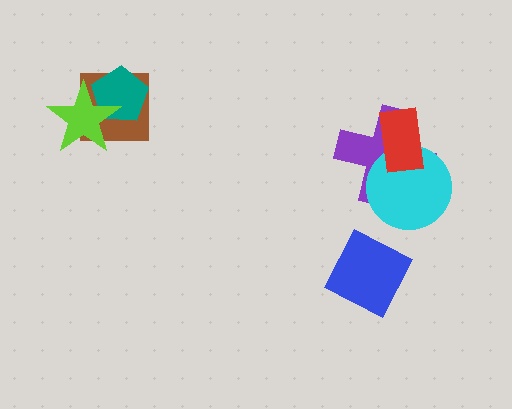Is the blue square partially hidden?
No, no other shape covers it.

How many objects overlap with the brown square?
2 objects overlap with the brown square.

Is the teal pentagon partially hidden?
Yes, it is partially covered by another shape.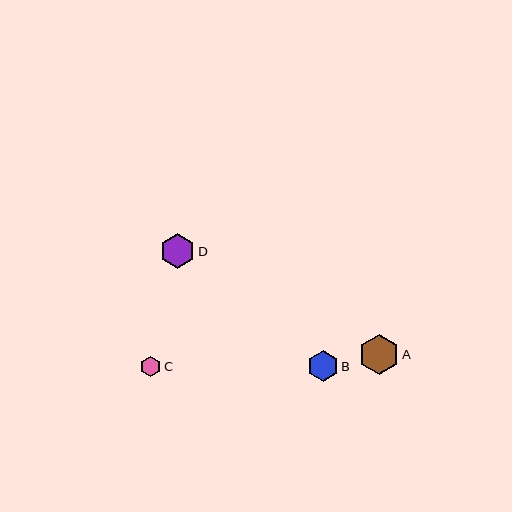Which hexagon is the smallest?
Hexagon C is the smallest with a size of approximately 20 pixels.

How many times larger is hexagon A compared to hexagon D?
Hexagon A is approximately 1.1 times the size of hexagon D.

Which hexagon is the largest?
Hexagon A is the largest with a size of approximately 40 pixels.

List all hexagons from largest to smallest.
From largest to smallest: A, D, B, C.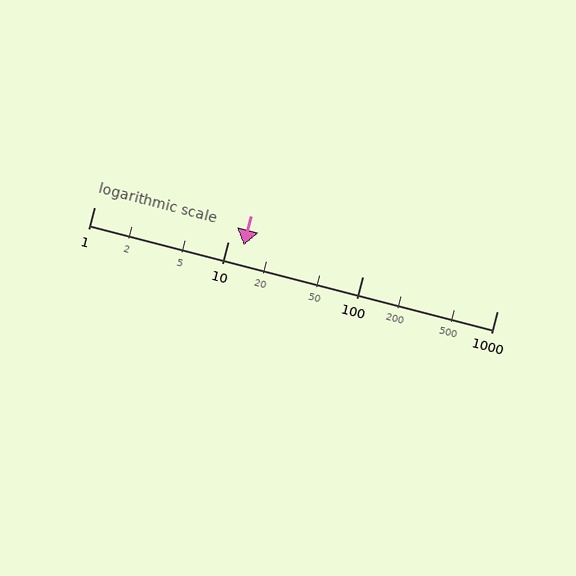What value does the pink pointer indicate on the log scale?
The pointer indicates approximately 13.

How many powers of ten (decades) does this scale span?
The scale spans 3 decades, from 1 to 1000.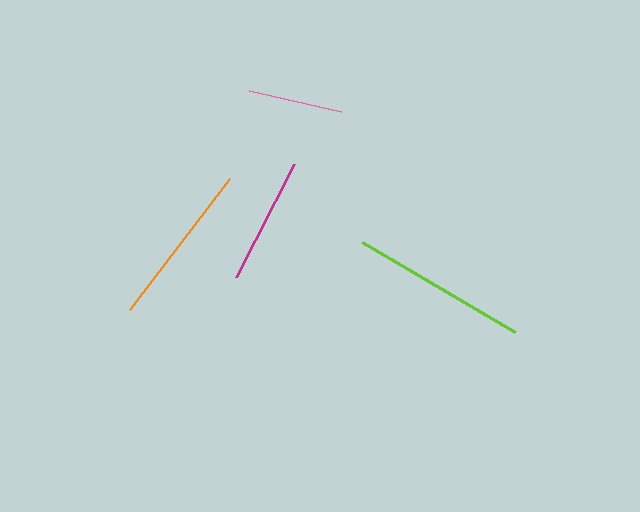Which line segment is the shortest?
The pink line is the shortest at approximately 95 pixels.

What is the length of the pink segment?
The pink segment is approximately 95 pixels long.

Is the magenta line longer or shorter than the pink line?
The magenta line is longer than the pink line.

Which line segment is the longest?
The lime line is the longest at approximately 177 pixels.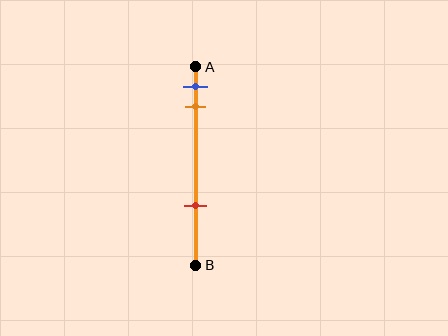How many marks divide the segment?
There are 3 marks dividing the segment.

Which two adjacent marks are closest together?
The blue and orange marks are the closest adjacent pair.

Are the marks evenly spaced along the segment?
No, the marks are not evenly spaced.